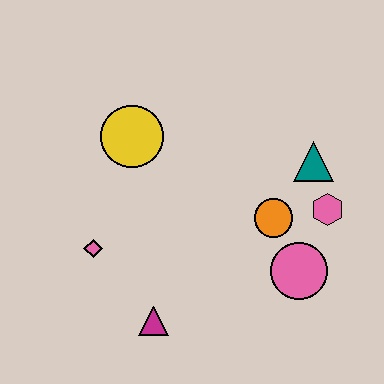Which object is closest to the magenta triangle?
The pink diamond is closest to the magenta triangle.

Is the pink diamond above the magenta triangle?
Yes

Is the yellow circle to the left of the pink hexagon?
Yes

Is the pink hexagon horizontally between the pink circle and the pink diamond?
No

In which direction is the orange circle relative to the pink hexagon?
The orange circle is to the left of the pink hexagon.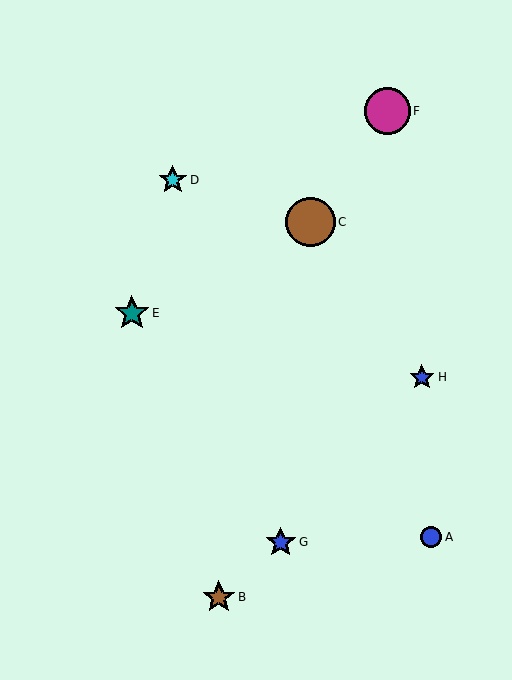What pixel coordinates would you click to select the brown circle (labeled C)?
Click at (310, 222) to select the brown circle C.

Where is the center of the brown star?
The center of the brown star is at (219, 597).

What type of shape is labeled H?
Shape H is a blue star.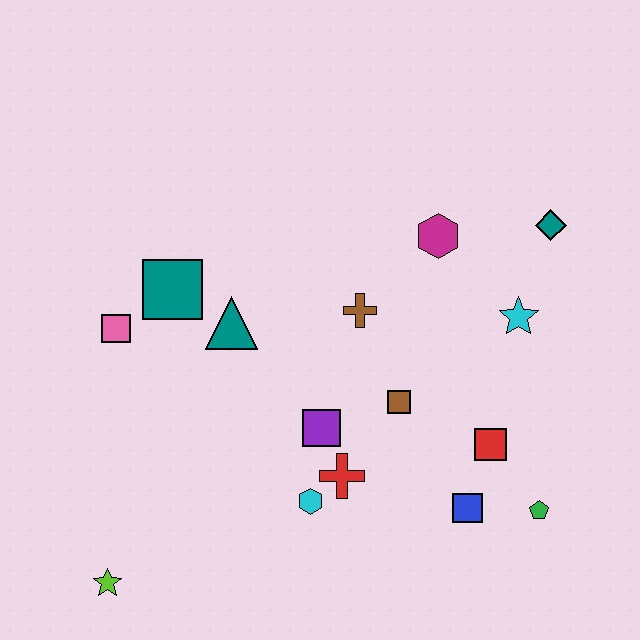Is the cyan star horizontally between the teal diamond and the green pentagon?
No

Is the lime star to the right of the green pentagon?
No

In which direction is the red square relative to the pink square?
The red square is to the right of the pink square.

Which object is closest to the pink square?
The teal square is closest to the pink square.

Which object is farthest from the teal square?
The green pentagon is farthest from the teal square.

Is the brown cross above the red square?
Yes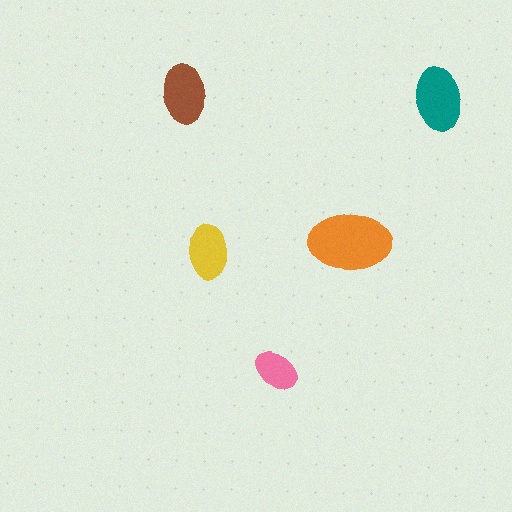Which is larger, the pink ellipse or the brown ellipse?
The brown one.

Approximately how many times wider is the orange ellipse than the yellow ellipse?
About 1.5 times wider.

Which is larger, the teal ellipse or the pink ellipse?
The teal one.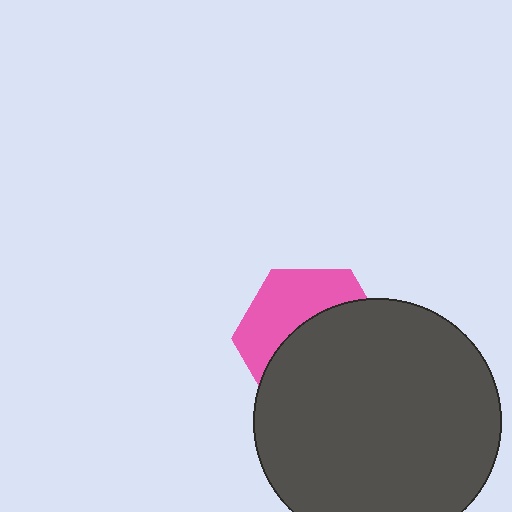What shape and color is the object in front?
The object in front is a dark gray circle.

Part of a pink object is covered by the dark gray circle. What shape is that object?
It is a hexagon.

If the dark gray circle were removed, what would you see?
You would see the complete pink hexagon.